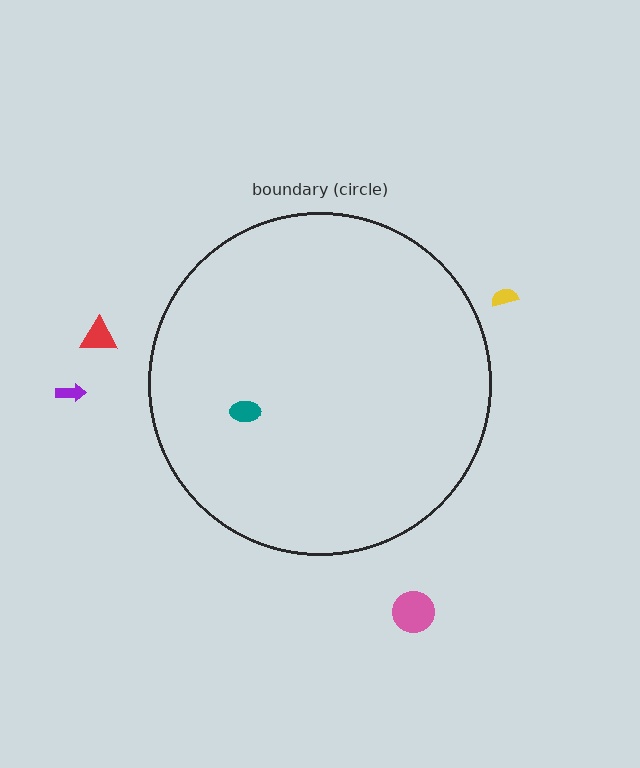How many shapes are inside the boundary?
1 inside, 4 outside.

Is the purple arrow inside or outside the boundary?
Outside.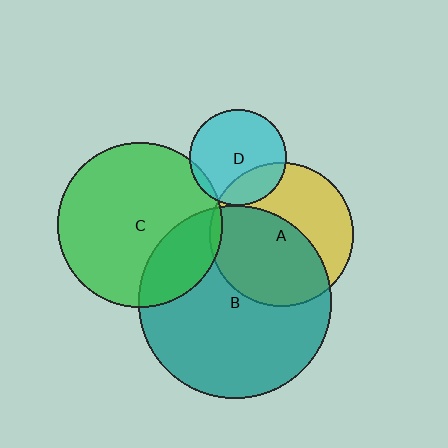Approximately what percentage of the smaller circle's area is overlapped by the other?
Approximately 25%.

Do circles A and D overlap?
Yes.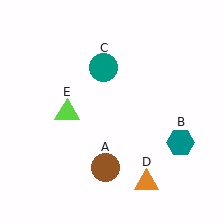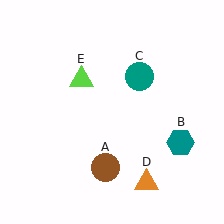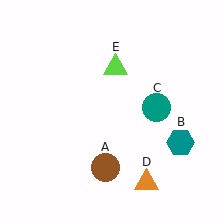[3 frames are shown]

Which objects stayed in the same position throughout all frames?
Brown circle (object A) and teal hexagon (object B) and orange triangle (object D) remained stationary.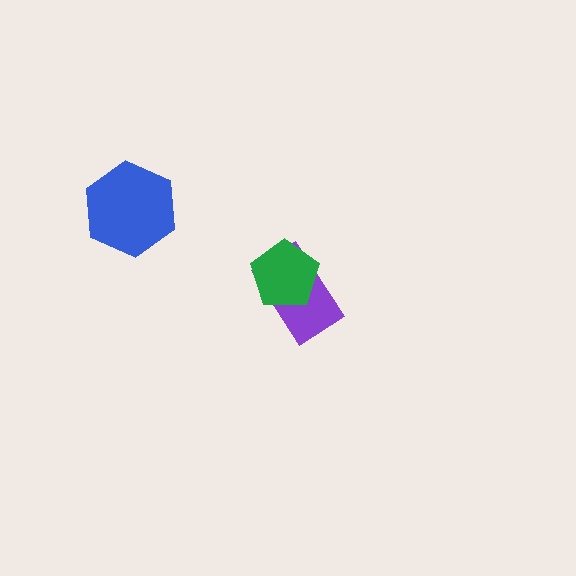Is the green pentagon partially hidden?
No, no other shape covers it.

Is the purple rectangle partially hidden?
Yes, it is partially covered by another shape.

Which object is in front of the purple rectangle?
The green pentagon is in front of the purple rectangle.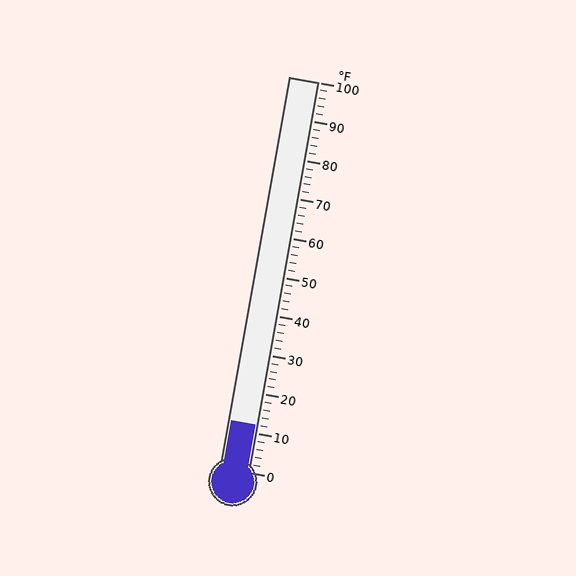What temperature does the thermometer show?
The thermometer shows approximately 12°F.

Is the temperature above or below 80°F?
The temperature is below 80°F.